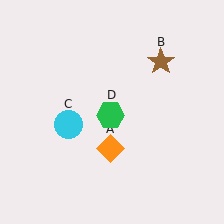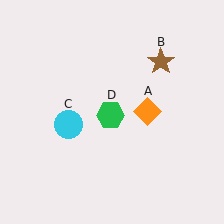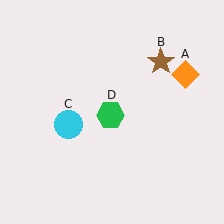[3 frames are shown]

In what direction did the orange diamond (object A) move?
The orange diamond (object A) moved up and to the right.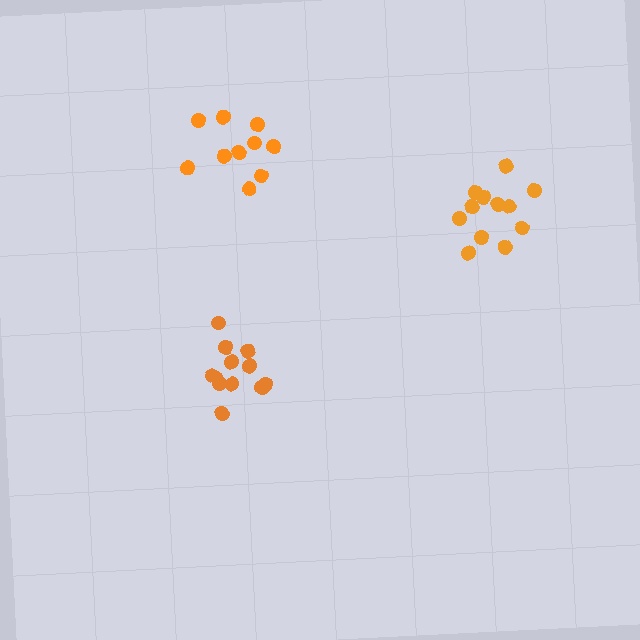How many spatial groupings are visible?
There are 3 spatial groupings.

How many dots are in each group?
Group 1: 10 dots, Group 2: 12 dots, Group 3: 12 dots (34 total).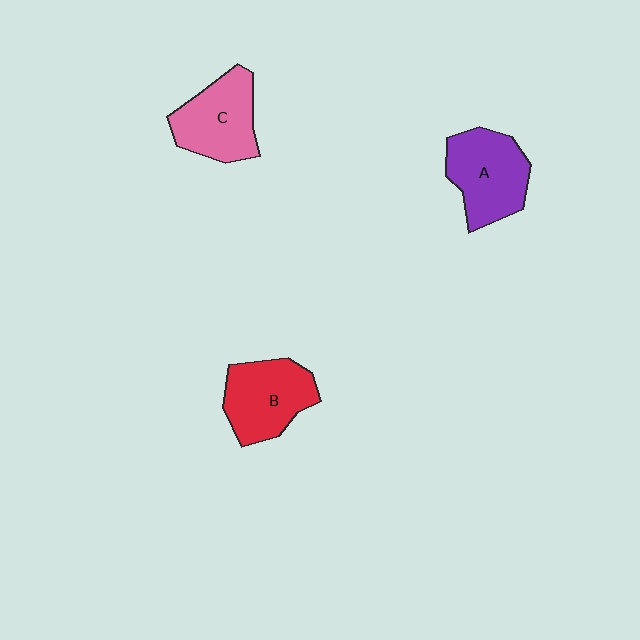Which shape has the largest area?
Shape A (purple).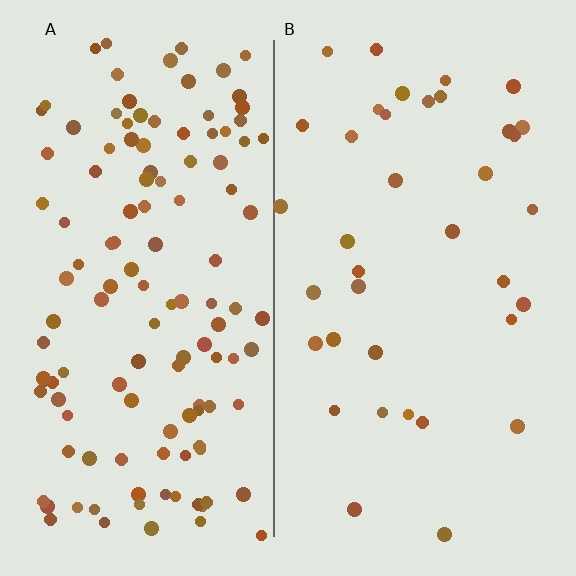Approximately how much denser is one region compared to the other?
Approximately 3.3× — region A over region B.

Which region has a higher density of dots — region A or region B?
A (the left).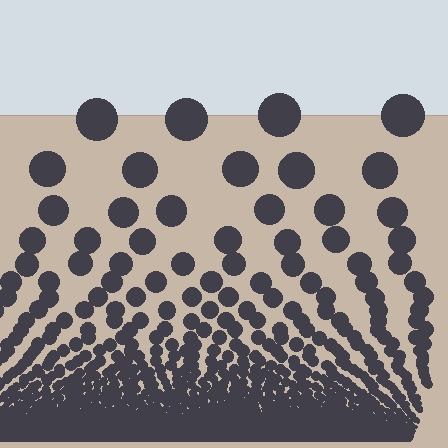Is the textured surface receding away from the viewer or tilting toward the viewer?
The surface appears to tilt toward the viewer. Texture elements get larger and sparser toward the top.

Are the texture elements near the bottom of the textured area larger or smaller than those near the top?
Smaller. The gradient is inverted — elements near the bottom are smaller and denser.